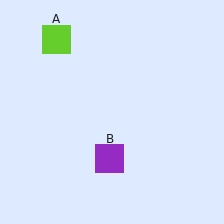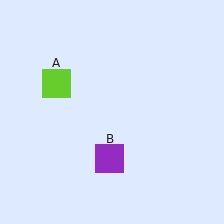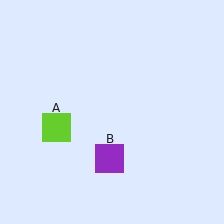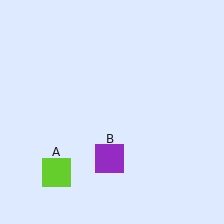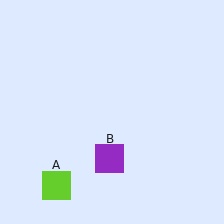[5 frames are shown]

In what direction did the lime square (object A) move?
The lime square (object A) moved down.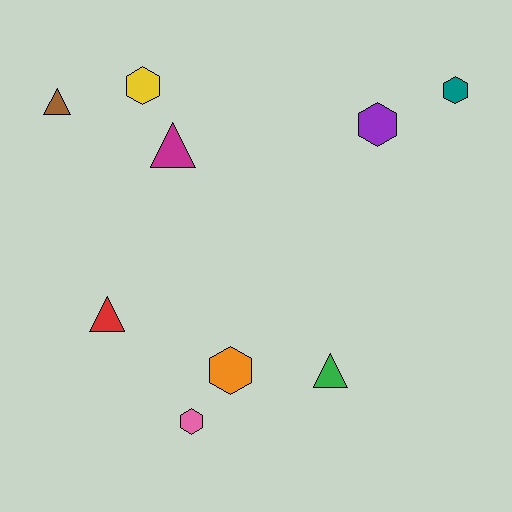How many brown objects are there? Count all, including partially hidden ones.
There is 1 brown object.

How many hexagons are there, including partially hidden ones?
There are 5 hexagons.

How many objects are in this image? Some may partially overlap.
There are 9 objects.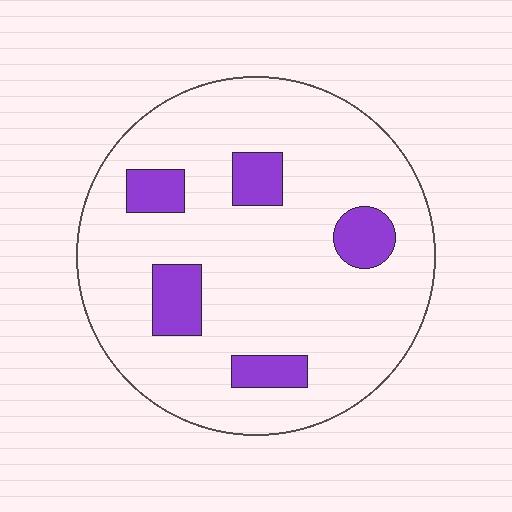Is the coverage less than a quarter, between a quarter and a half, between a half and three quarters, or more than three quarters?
Less than a quarter.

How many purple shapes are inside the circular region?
5.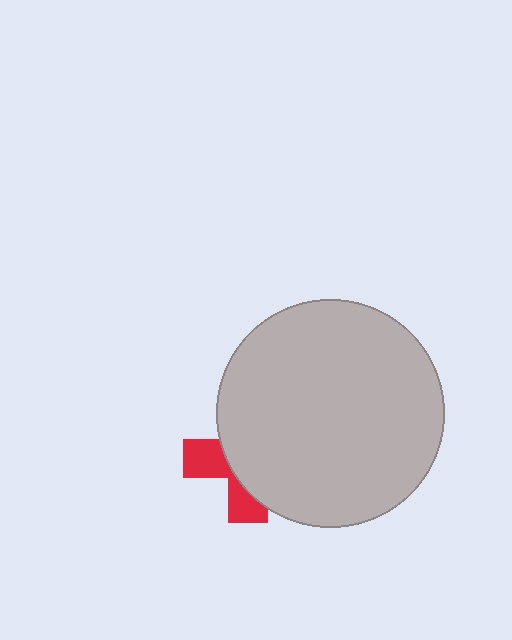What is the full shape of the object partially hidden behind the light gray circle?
The partially hidden object is a red cross.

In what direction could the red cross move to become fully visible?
The red cross could move left. That would shift it out from behind the light gray circle entirely.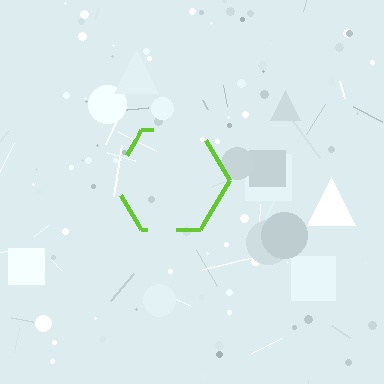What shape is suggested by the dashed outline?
The dashed outline suggests a hexagon.